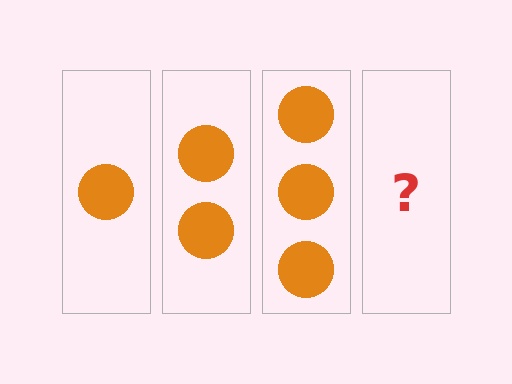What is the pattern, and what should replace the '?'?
The pattern is that each step adds one more circle. The '?' should be 4 circles.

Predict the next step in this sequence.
The next step is 4 circles.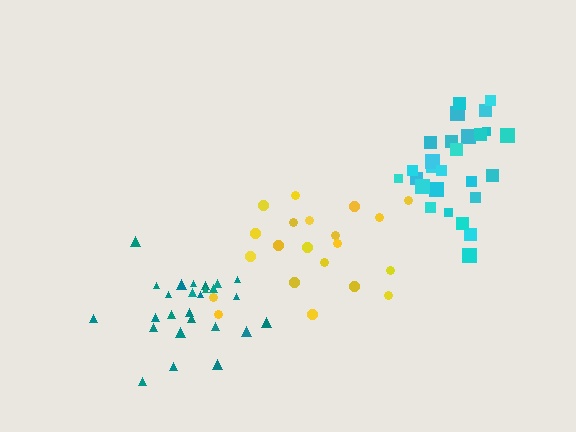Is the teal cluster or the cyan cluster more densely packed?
Teal.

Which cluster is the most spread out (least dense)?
Yellow.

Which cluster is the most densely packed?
Teal.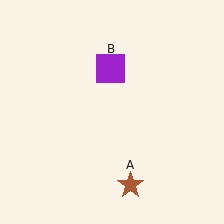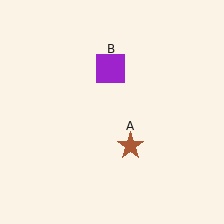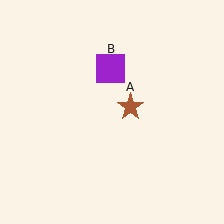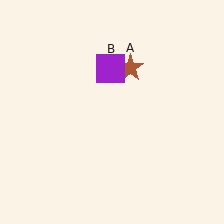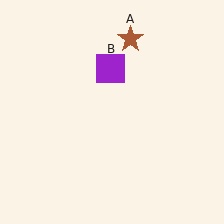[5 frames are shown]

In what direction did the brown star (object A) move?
The brown star (object A) moved up.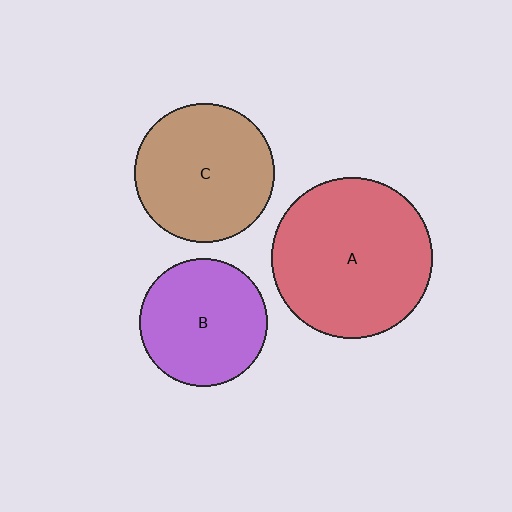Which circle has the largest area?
Circle A (red).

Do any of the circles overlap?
No, none of the circles overlap.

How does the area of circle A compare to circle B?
Approximately 1.6 times.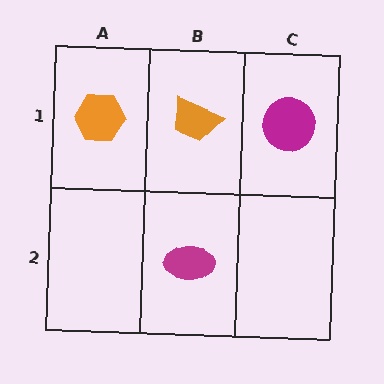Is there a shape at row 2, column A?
No, that cell is empty.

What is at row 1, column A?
An orange hexagon.